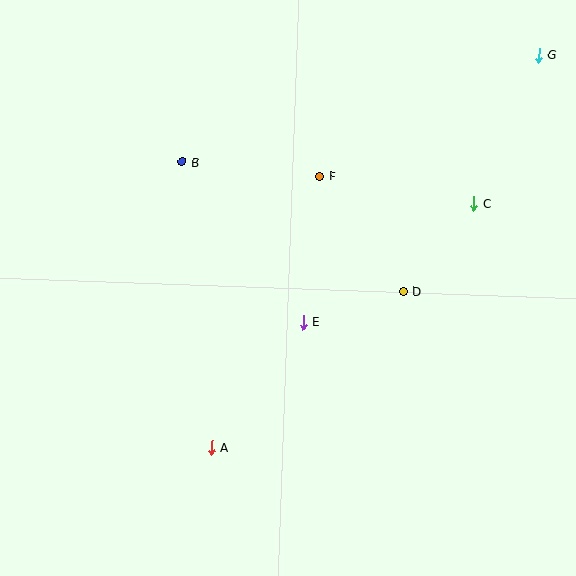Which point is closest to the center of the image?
Point E at (303, 322) is closest to the center.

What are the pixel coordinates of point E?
Point E is at (303, 322).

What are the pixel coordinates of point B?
Point B is at (182, 162).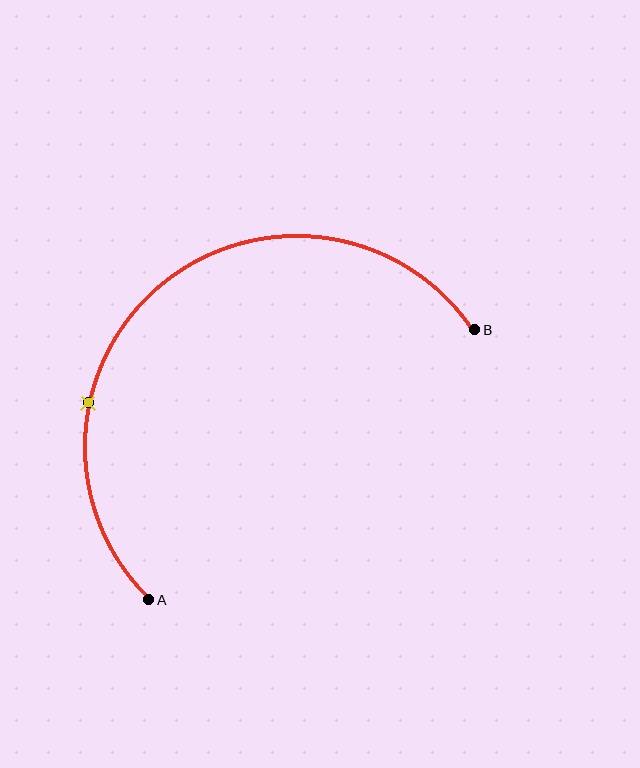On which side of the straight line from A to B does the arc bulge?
The arc bulges above and to the left of the straight line connecting A and B.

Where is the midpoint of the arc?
The arc midpoint is the point on the curve farthest from the straight line joining A and B. It sits above and to the left of that line.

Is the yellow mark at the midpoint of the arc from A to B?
No. The yellow mark lies on the arc but is closer to endpoint A. The arc midpoint would be at the point on the curve equidistant along the arc from both A and B.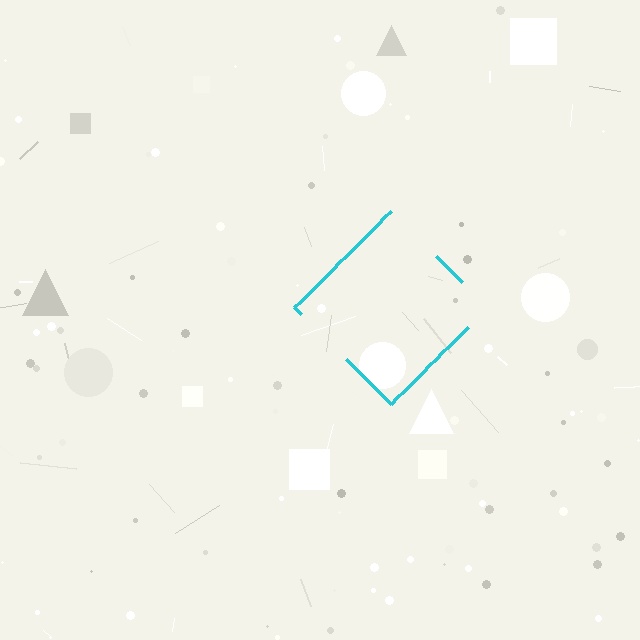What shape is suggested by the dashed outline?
The dashed outline suggests a diamond.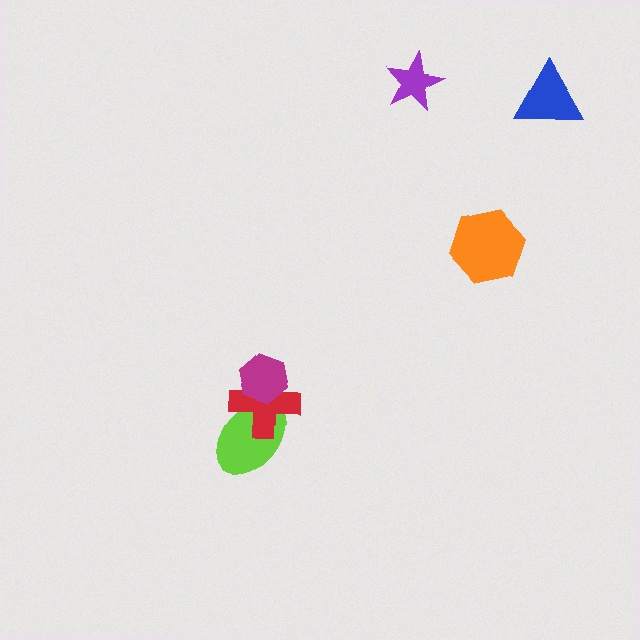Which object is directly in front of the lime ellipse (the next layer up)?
The red cross is directly in front of the lime ellipse.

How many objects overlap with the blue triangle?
0 objects overlap with the blue triangle.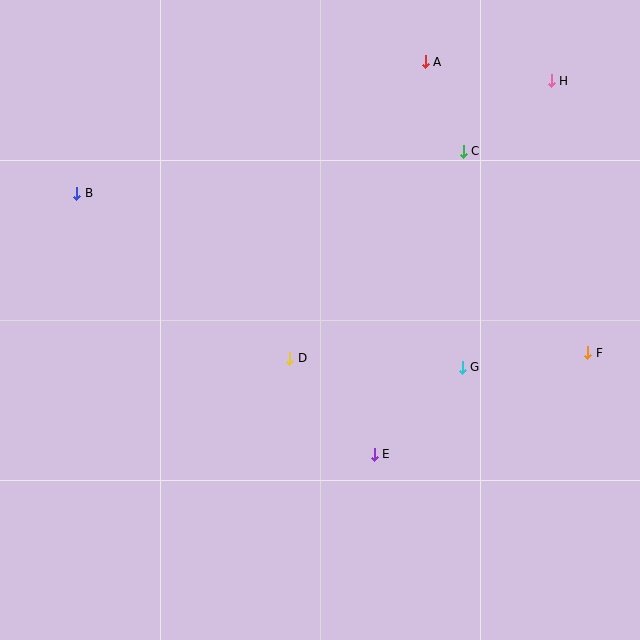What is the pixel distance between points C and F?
The distance between C and F is 237 pixels.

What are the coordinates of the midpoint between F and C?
The midpoint between F and C is at (525, 252).